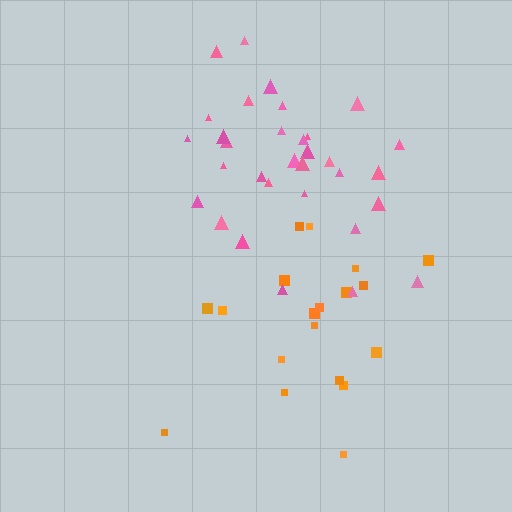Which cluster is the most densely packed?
Pink.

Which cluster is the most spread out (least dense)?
Orange.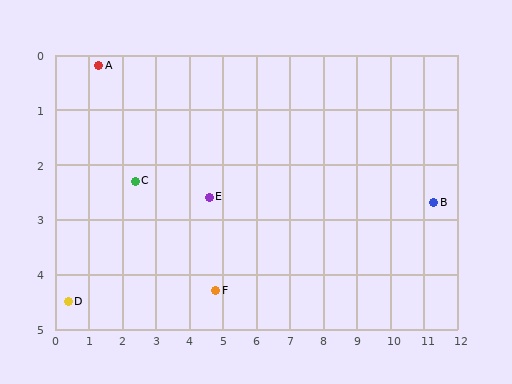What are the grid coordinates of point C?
Point C is at approximately (2.4, 2.3).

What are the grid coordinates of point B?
Point B is at approximately (11.3, 2.7).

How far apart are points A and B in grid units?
Points A and B are about 10.3 grid units apart.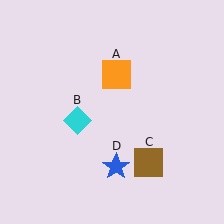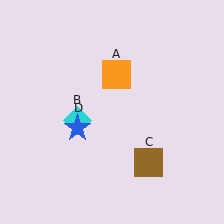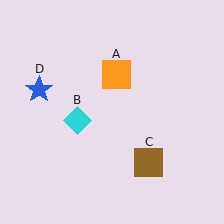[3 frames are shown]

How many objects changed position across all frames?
1 object changed position: blue star (object D).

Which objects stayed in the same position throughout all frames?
Orange square (object A) and cyan diamond (object B) and brown square (object C) remained stationary.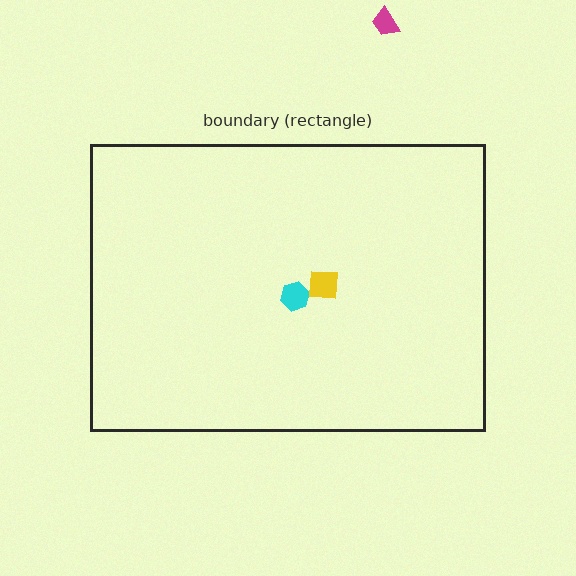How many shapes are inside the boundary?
2 inside, 1 outside.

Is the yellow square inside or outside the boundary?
Inside.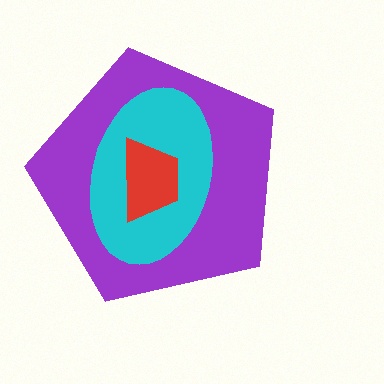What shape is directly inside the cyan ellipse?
The red trapezoid.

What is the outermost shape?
The purple pentagon.